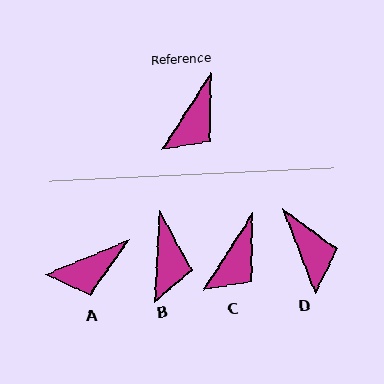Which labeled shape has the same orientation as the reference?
C.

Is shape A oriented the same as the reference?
No, it is off by about 35 degrees.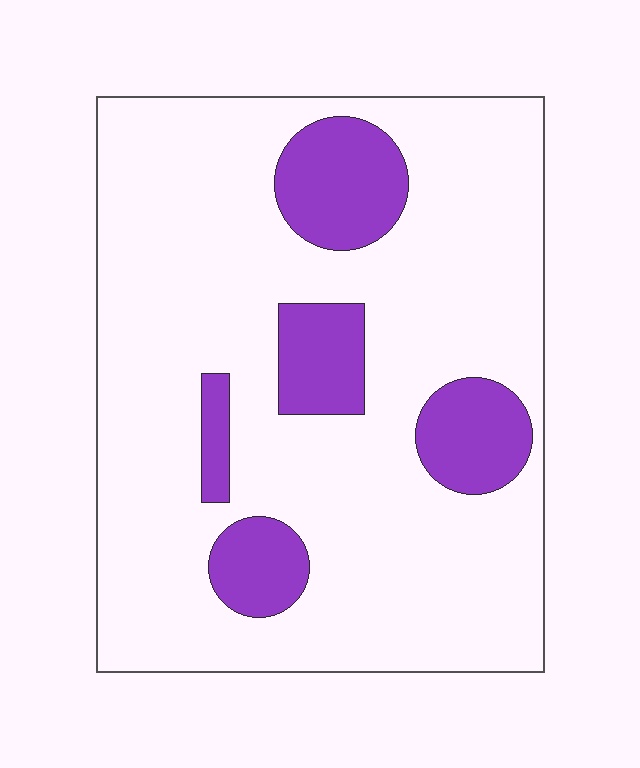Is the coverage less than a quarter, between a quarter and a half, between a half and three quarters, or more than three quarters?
Less than a quarter.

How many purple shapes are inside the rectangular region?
5.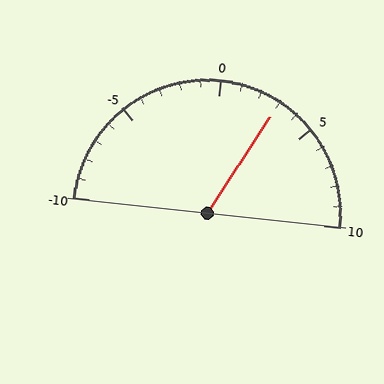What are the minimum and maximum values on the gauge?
The gauge ranges from -10 to 10.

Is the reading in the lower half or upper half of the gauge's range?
The reading is in the upper half of the range (-10 to 10).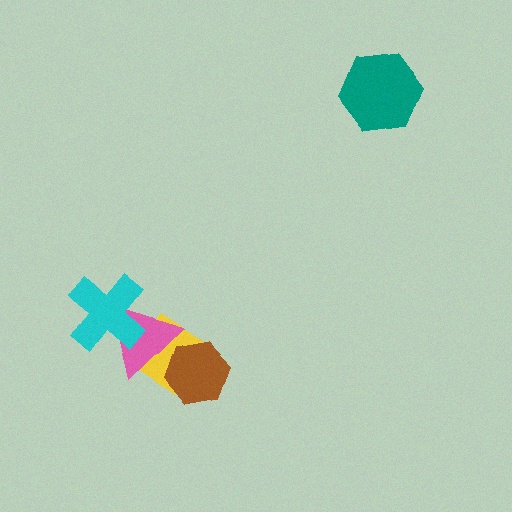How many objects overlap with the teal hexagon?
0 objects overlap with the teal hexagon.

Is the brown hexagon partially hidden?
Yes, it is partially covered by another shape.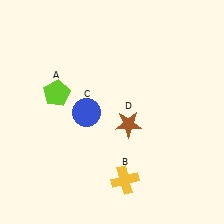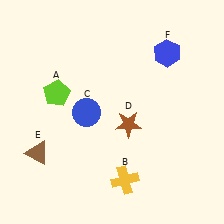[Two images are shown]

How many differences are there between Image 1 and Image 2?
There are 2 differences between the two images.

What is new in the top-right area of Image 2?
A blue hexagon (F) was added in the top-right area of Image 2.